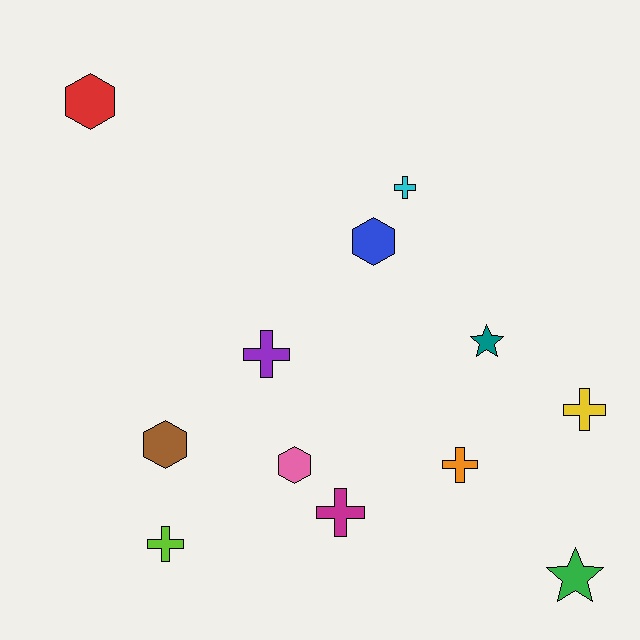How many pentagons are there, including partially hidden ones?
There are no pentagons.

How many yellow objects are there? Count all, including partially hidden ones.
There is 1 yellow object.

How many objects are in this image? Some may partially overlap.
There are 12 objects.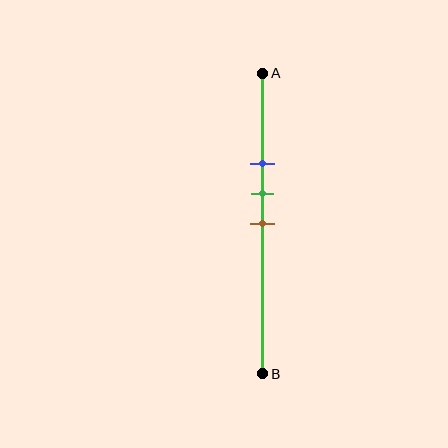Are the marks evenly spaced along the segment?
Yes, the marks are approximately evenly spaced.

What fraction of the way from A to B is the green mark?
The green mark is approximately 40% (0.4) of the way from A to B.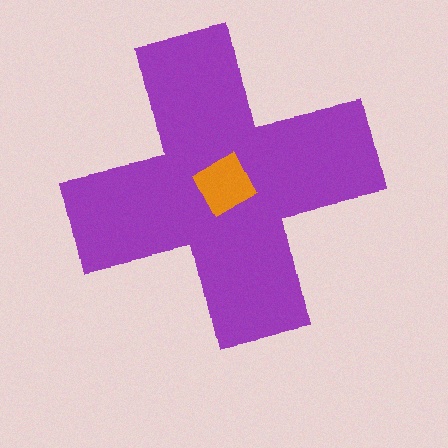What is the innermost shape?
The orange square.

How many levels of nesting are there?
2.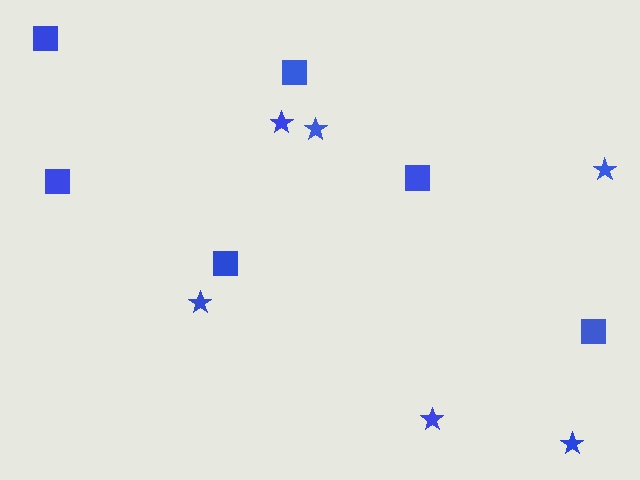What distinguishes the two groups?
There are 2 groups: one group of squares (6) and one group of stars (6).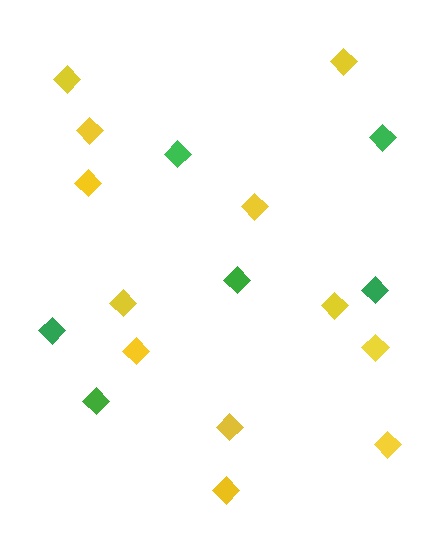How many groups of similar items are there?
There are 2 groups: one group of yellow diamonds (12) and one group of green diamonds (6).